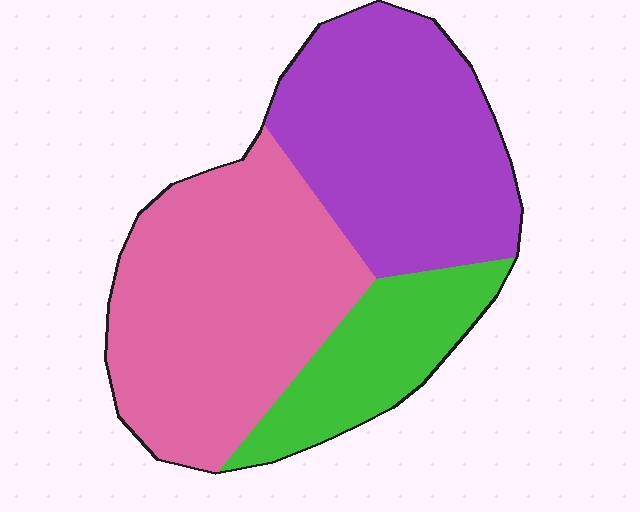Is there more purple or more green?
Purple.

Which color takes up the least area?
Green, at roughly 20%.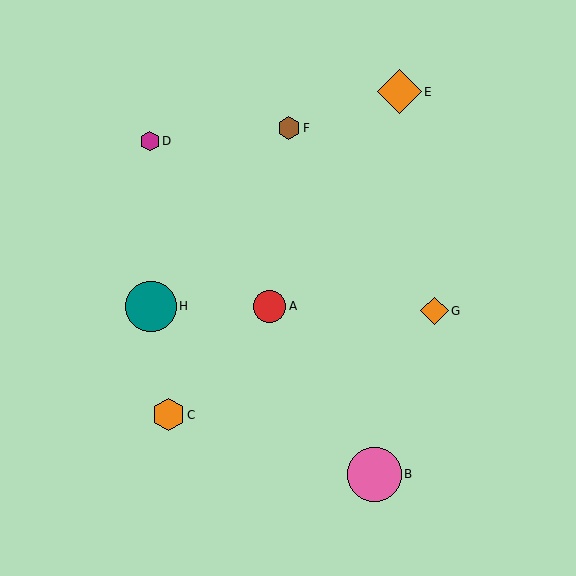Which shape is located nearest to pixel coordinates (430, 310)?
The orange diamond (labeled G) at (435, 311) is nearest to that location.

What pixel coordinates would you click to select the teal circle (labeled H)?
Click at (151, 306) to select the teal circle H.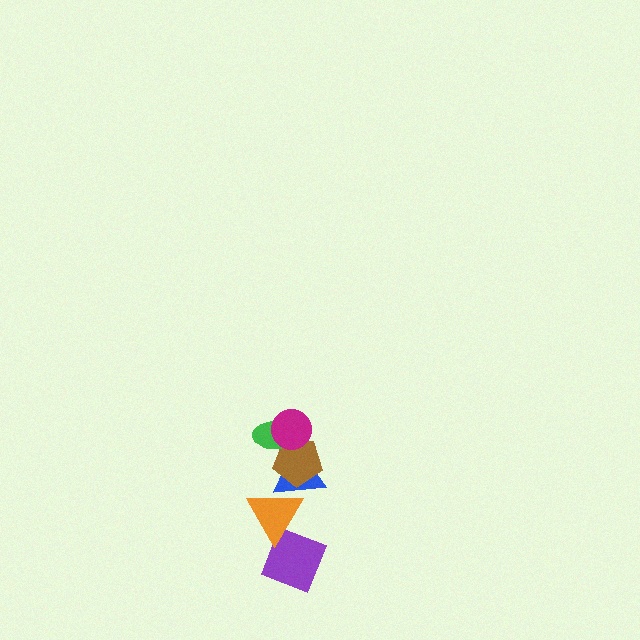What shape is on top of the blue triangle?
The brown pentagon is on top of the blue triangle.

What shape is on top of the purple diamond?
The orange triangle is on top of the purple diamond.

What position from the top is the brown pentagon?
The brown pentagon is 3rd from the top.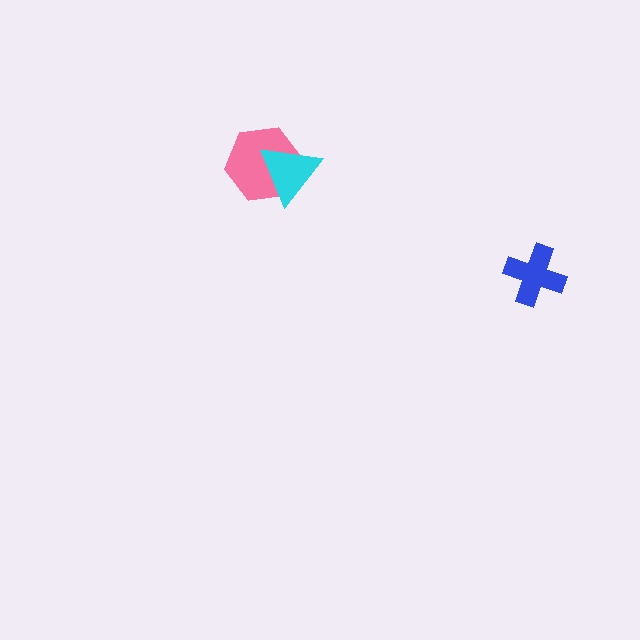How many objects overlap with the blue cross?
0 objects overlap with the blue cross.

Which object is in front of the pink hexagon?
The cyan triangle is in front of the pink hexagon.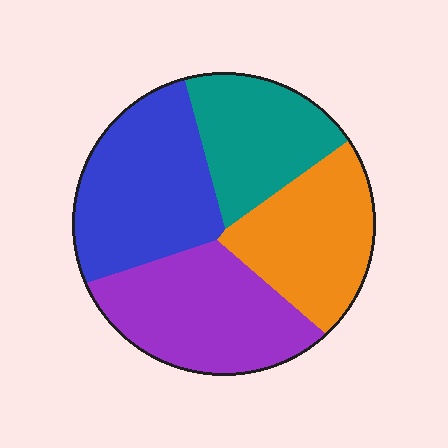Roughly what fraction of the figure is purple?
Purple takes up about one quarter (1/4) of the figure.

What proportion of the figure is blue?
Blue takes up about one quarter (1/4) of the figure.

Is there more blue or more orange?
Blue.